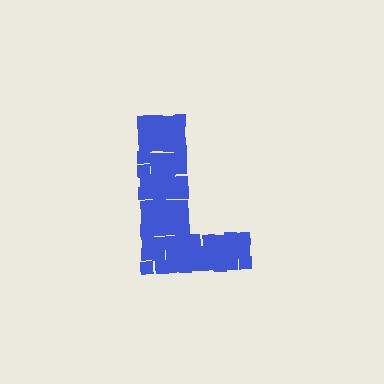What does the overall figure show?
The overall figure shows the letter L.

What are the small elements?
The small elements are squares.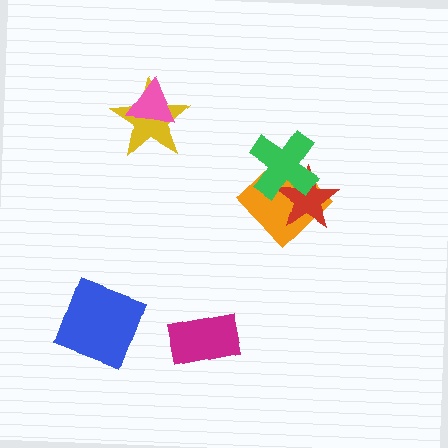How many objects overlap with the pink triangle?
1 object overlaps with the pink triangle.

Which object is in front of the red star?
The green cross is in front of the red star.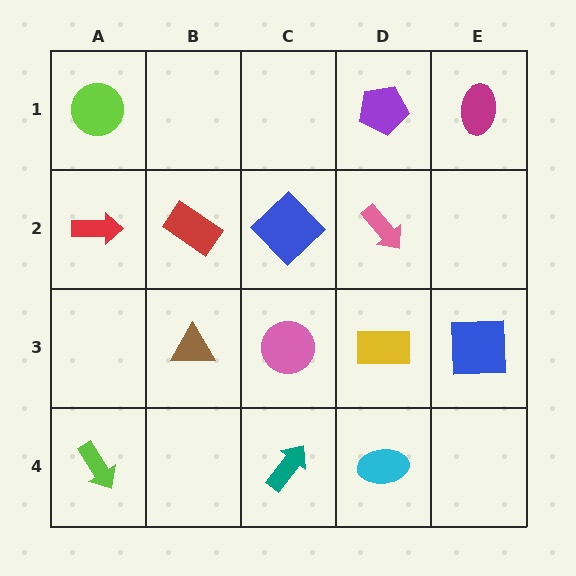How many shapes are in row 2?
4 shapes.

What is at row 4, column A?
A lime arrow.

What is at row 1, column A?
A lime circle.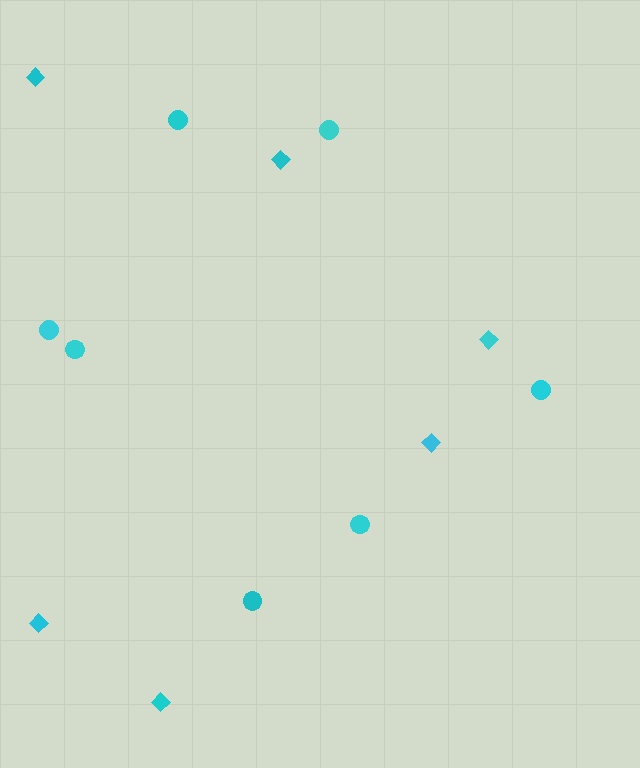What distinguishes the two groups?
There are 2 groups: one group of circles (7) and one group of diamonds (6).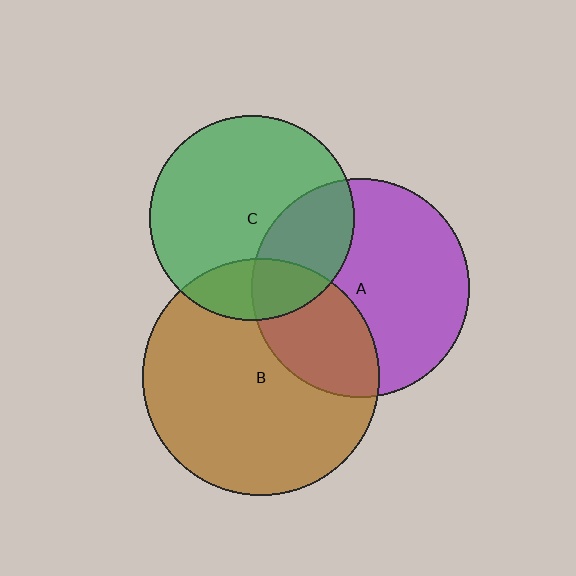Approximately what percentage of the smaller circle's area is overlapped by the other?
Approximately 20%.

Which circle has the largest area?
Circle B (brown).